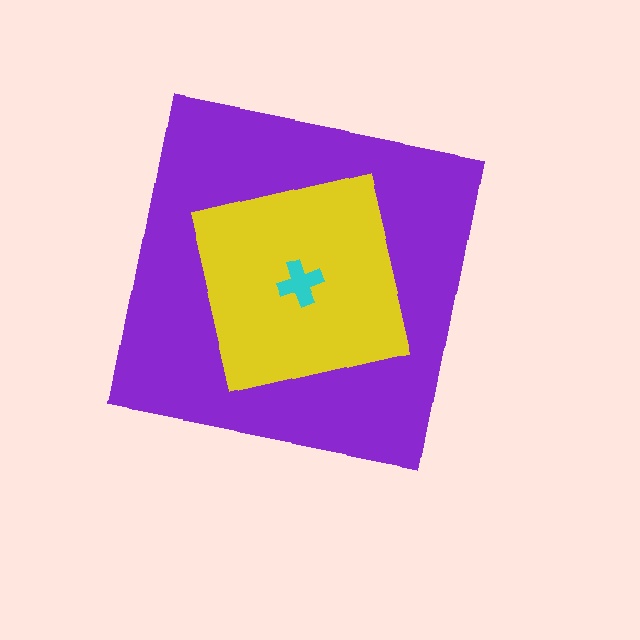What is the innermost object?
The cyan cross.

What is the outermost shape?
The purple square.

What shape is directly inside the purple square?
The yellow square.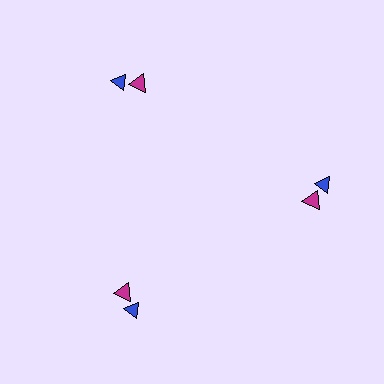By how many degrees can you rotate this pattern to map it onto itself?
The pattern maps onto itself every 120 degrees of rotation.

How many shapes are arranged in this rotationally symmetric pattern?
There are 6 shapes, arranged in 3 groups of 2.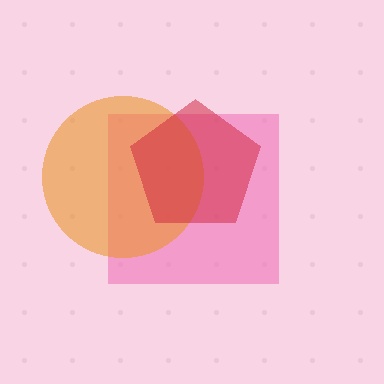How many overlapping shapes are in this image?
There are 3 overlapping shapes in the image.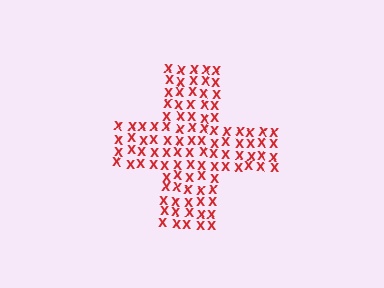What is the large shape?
The large shape is a cross.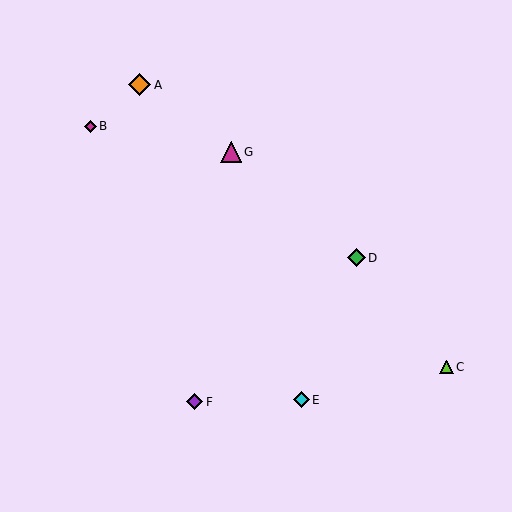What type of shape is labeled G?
Shape G is a magenta triangle.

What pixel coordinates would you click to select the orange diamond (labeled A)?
Click at (140, 85) to select the orange diamond A.